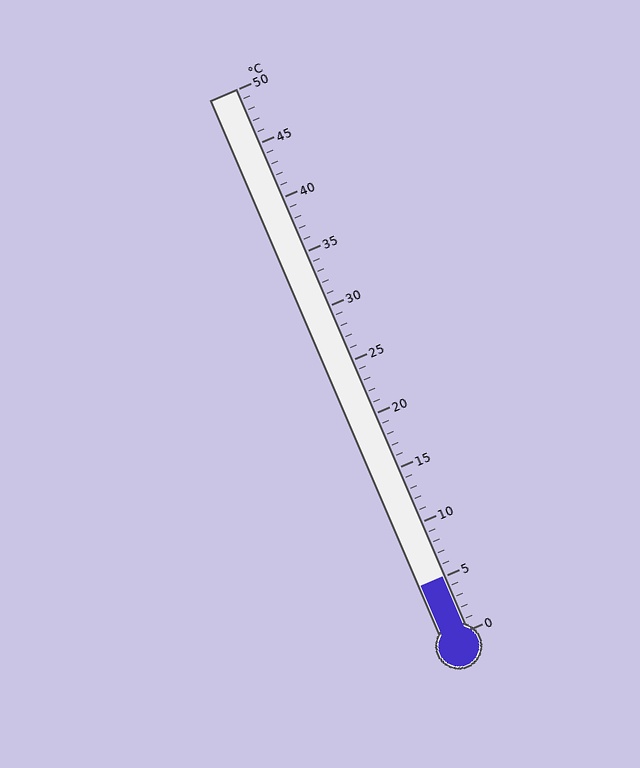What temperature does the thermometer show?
The thermometer shows approximately 5°C.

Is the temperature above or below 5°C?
The temperature is at 5°C.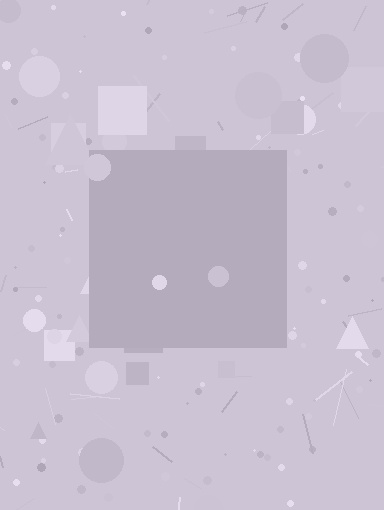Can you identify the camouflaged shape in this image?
The camouflaged shape is a square.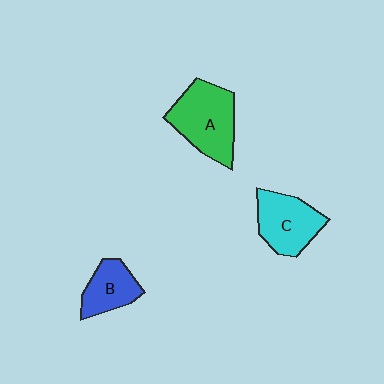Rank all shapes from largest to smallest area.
From largest to smallest: A (green), C (cyan), B (blue).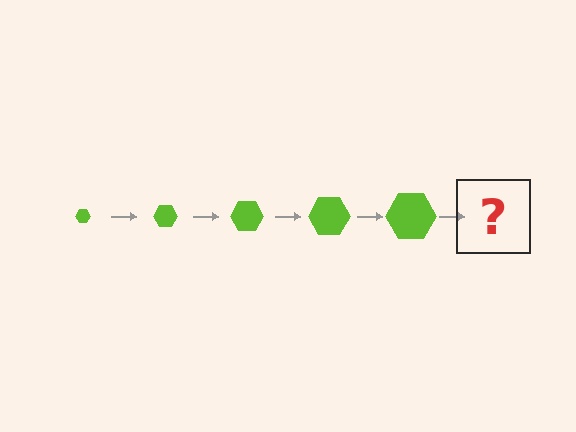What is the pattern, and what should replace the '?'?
The pattern is that the hexagon gets progressively larger each step. The '?' should be a lime hexagon, larger than the previous one.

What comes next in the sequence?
The next element should be a lime hexagon, larger than the previous one.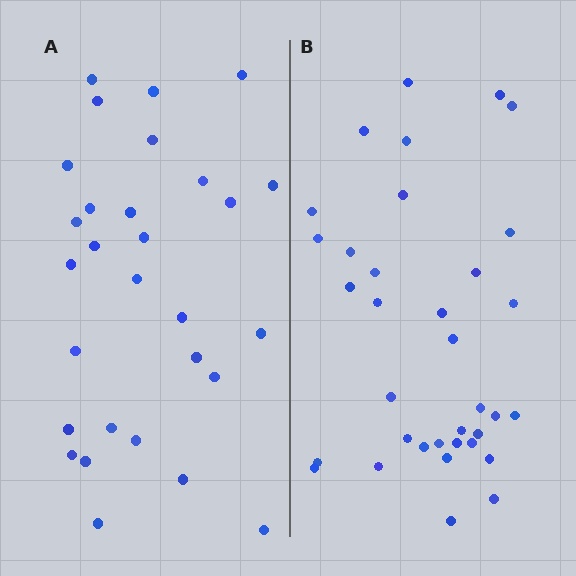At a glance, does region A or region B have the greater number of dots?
Region B (the right region) has more dots.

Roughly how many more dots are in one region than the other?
Region B has about 6 more dots than region A.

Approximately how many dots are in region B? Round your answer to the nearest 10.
About 40 dots. (The exact count is 35, which rounds to 40.)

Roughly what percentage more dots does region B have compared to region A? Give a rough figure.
About 20% more.